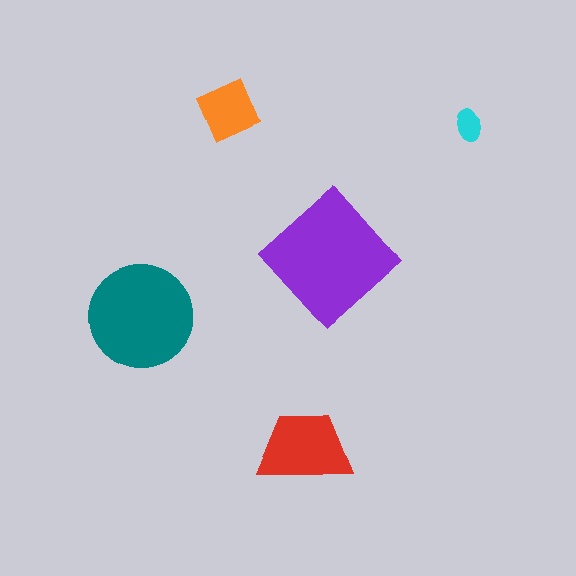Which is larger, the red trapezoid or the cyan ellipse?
The red trapezoid.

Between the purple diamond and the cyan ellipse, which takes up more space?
The purple diamond.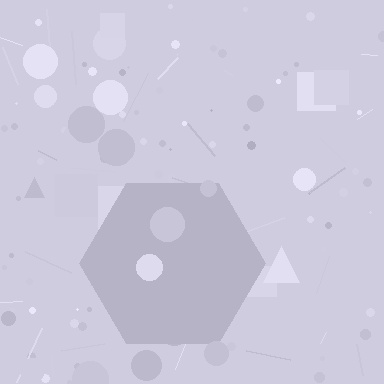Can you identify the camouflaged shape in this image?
The camouflaged shape is a hexagon.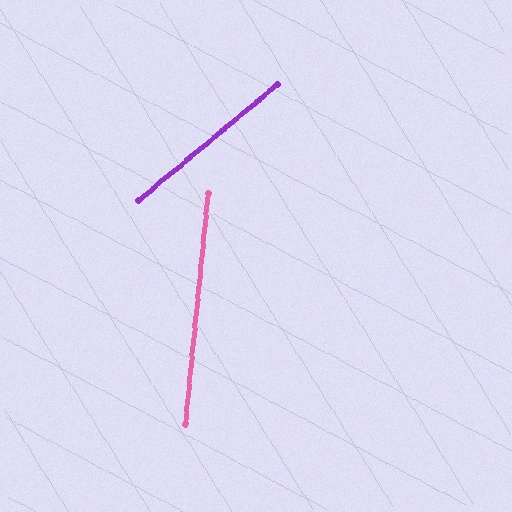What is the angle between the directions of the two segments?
Approximately 45 degrees.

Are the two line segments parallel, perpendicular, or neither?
Neither parallel nor perpendicular — they differ by about 45°.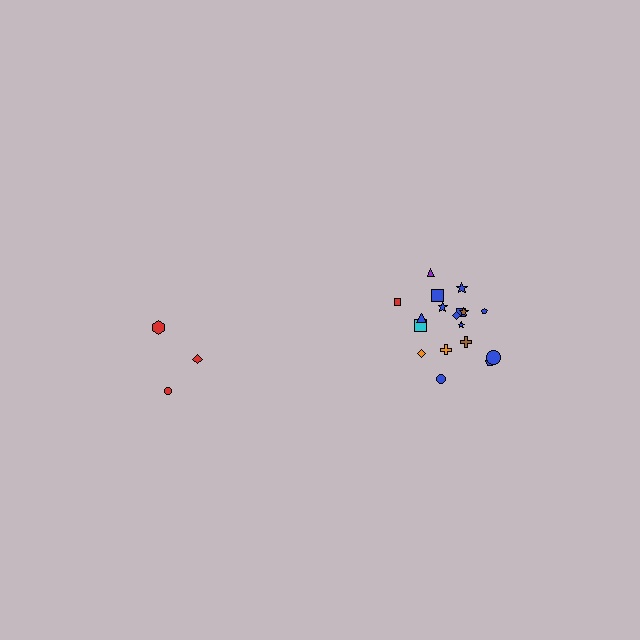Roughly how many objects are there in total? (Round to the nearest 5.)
Roughly 20 objects in total.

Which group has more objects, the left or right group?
The right group.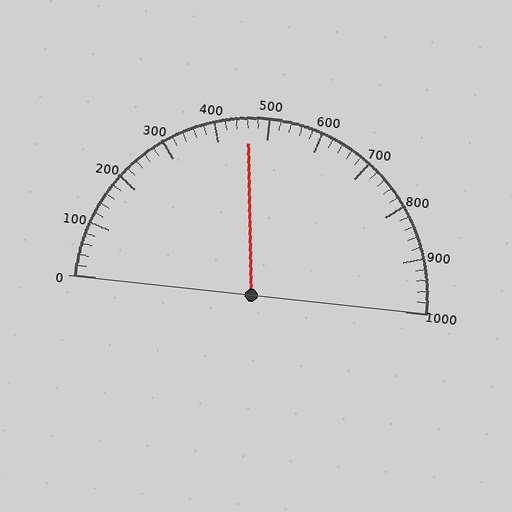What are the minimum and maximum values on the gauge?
The gauge ranges from 0 to 1000.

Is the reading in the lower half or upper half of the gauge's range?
The reading is in the lower half of the range (0 to 1000).